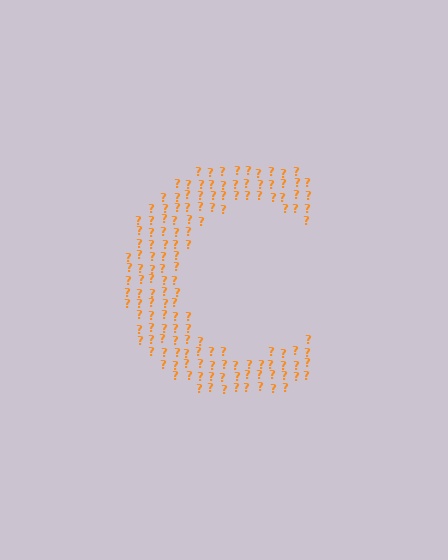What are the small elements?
The small elements are question marks.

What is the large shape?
The large shape is the letter C.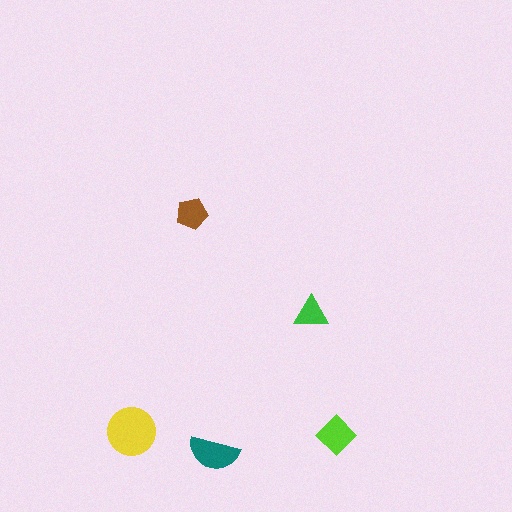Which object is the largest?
The yellow circle.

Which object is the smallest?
The green triangle.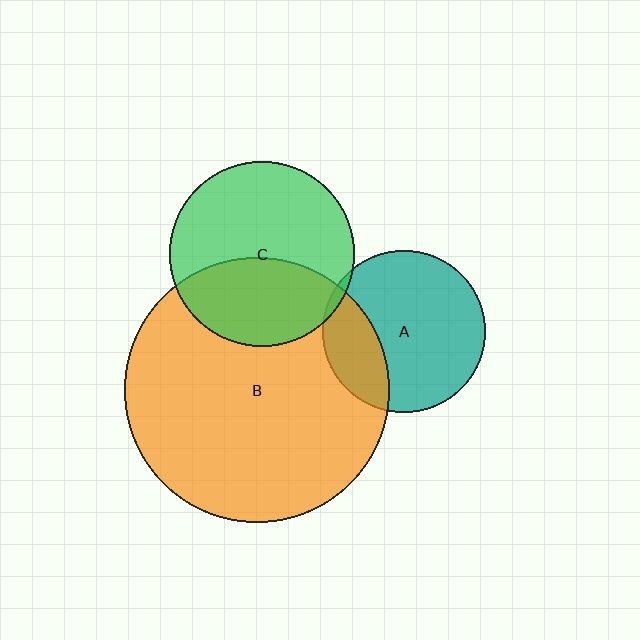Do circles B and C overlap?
Yes.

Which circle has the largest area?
Circle B (orange).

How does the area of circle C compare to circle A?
Approximately 1.3 times.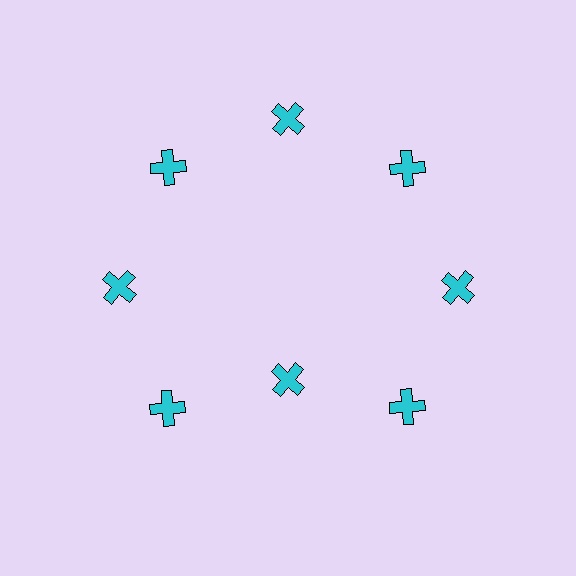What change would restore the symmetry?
The symmetry would be restored by moving it outward, back onto the ring so that all 8 crosses sit at equal angles and equal distance from the center.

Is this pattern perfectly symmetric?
No. The 8 cyan crosses are arranged in a ring, but one element near the 6 o'clock position is pulled inward toward the center, breaking the 8-fold rotational symmetry.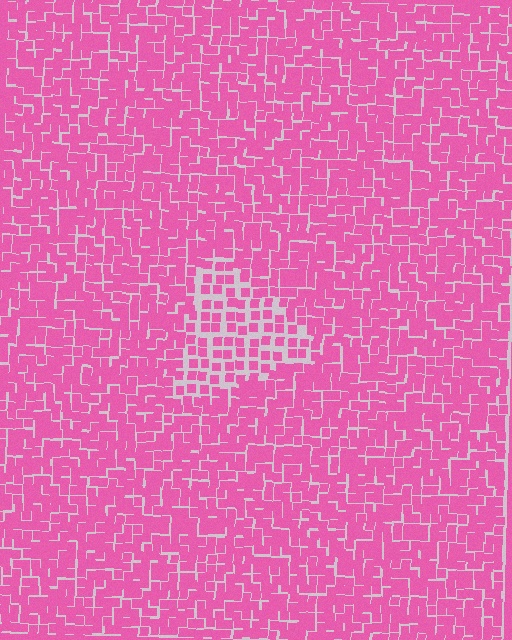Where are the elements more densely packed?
The elements are more densely packed outside the triangle boundary.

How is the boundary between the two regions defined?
The boundary is defined by a change in element density (approximately 1.8x ratio). All elements are the same color, size, and shape.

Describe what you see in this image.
The image contains small pink elements arranged at two different densities. A triangle-shaped region is visible where the elements are less densely packed than the surrounding area.